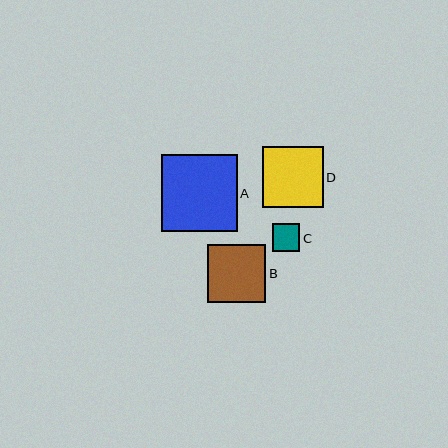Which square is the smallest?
Square C is the smallest with a size of approximately 27 pixels.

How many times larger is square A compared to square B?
Square A is approximately 1.3 times the size of square B.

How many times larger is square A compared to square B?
Square A is approximately 1.3 times the size of square B.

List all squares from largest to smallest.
From largest to smallest: A, D, B, C.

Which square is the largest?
Square A is the largest with a size of approximately 76 pixels.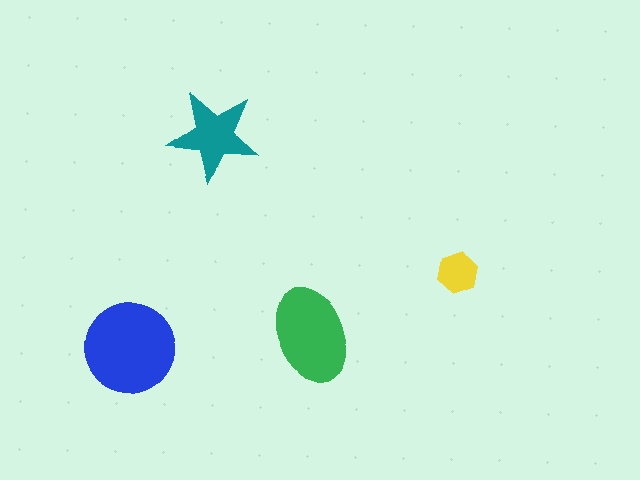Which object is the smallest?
The yellow hexagon.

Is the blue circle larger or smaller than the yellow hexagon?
Larger.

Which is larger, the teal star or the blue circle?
The blue circle.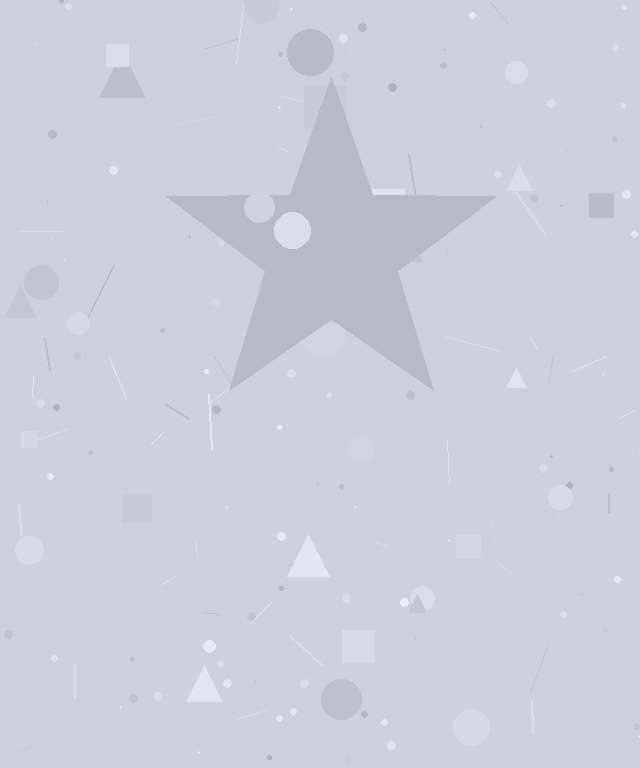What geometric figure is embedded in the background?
A star is embedded in the background.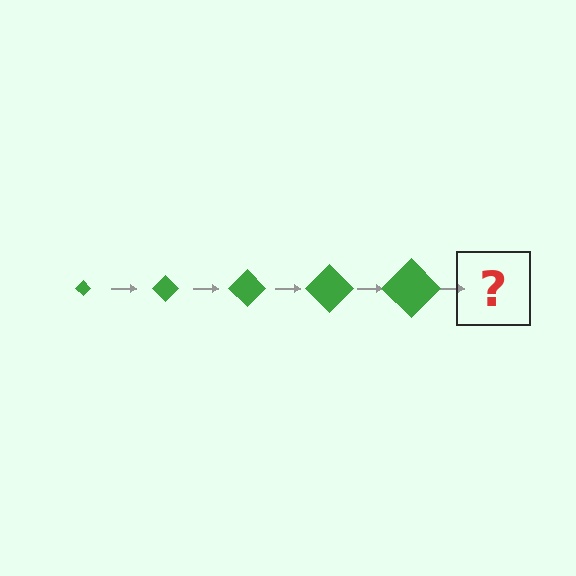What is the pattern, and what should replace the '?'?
The pattern is that the diamond gets progressively larger each step. The '?' should be a green diamond, larger than the previous one.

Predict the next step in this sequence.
The next step is a green diamond, larger than the previous one.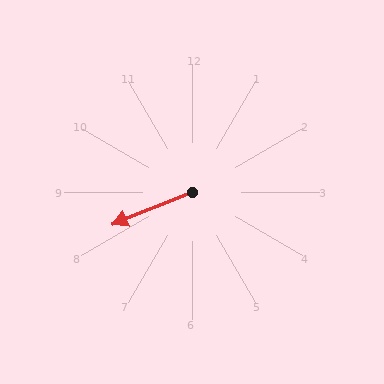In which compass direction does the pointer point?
West.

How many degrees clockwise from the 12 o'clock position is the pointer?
Approximately 248 degrees.